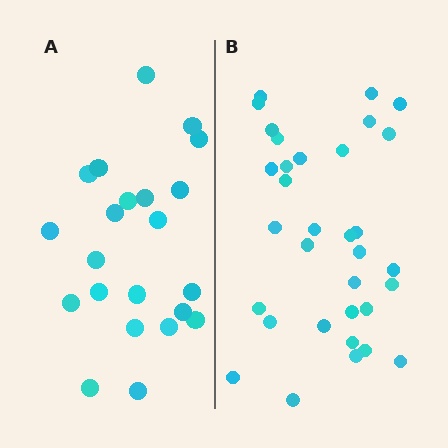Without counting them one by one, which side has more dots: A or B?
Region B (the right region) has more dots.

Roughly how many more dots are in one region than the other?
Region B has roughly 12 or so more dots than region A.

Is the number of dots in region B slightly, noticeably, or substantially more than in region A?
Region B has substantially more. The ratio is roughly 1.5 to 1.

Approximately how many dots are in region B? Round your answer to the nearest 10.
About 30 dots. (The exact count is 33, which rounds to 30.)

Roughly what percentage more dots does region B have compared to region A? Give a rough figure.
About 50% more.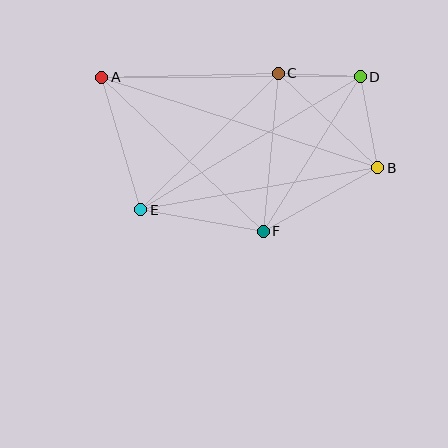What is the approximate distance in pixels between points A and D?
The distance between A and D is approximately 259 pixels.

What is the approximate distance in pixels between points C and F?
The distance between C and F is approximately 159 pixels.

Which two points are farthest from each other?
Points A and B are farthest from each other.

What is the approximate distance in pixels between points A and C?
The distance between A and C is approximately 177 pixels.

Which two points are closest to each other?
Points C and D are closest to each other.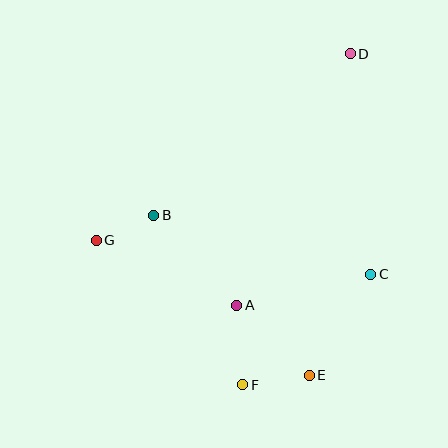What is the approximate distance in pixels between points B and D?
The distance between B and D is approximately 254 pixels.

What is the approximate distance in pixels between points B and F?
The distance between B and F is approximately 191 pixels.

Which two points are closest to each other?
Points B and G are closest to each other.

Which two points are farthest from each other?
Points D and F are farthest from each other.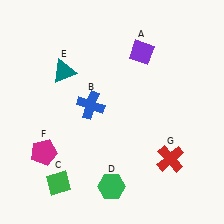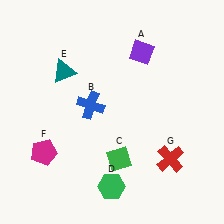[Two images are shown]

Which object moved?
The green diamond (C) moved right.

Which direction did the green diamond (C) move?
The green diamond (C) moved right.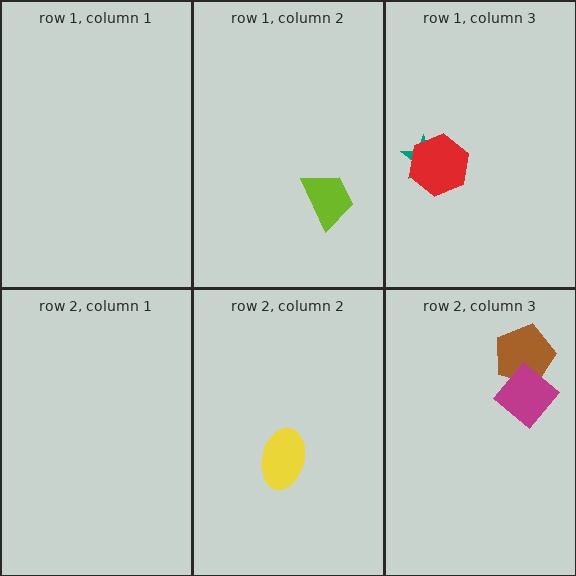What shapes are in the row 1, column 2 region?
The lime trapezoid.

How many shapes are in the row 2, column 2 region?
1.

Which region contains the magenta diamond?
The row 2, column 3 region.